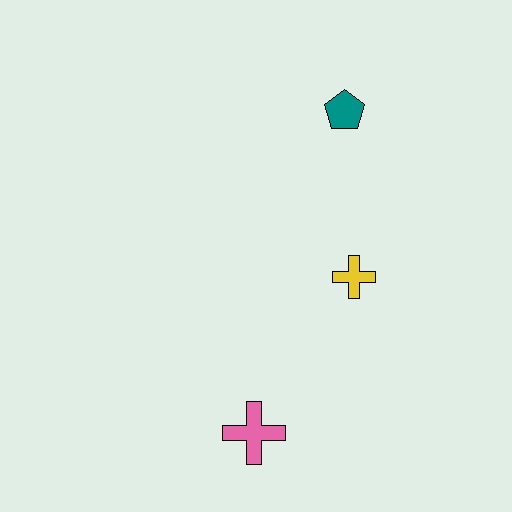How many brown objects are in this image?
There are no brown objects.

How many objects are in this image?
There are 3 objects.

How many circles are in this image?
There are no circles.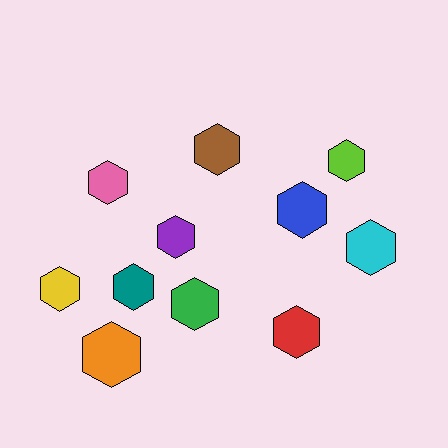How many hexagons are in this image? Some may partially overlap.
There are 11 hexagons.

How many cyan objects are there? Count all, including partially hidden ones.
There is 1 cyan object.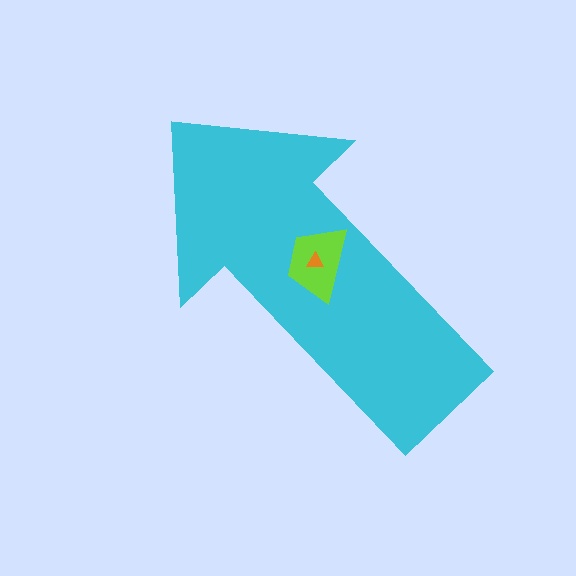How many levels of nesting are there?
3.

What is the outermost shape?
The cyan arrow.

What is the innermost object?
The orange triangle.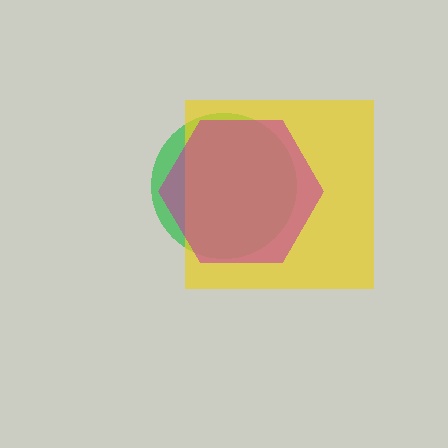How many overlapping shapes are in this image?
There are 3 overlapping shapes in the image.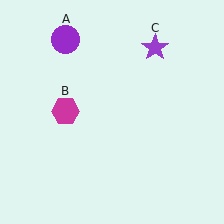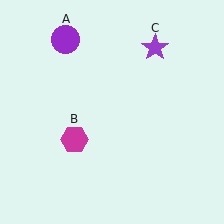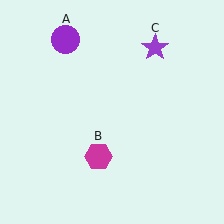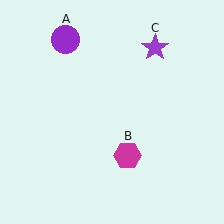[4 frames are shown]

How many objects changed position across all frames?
1 object changed position: magenta hexagon (object B).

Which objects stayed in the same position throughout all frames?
Purple circle (object A) and purple star (object C) remained stationary.